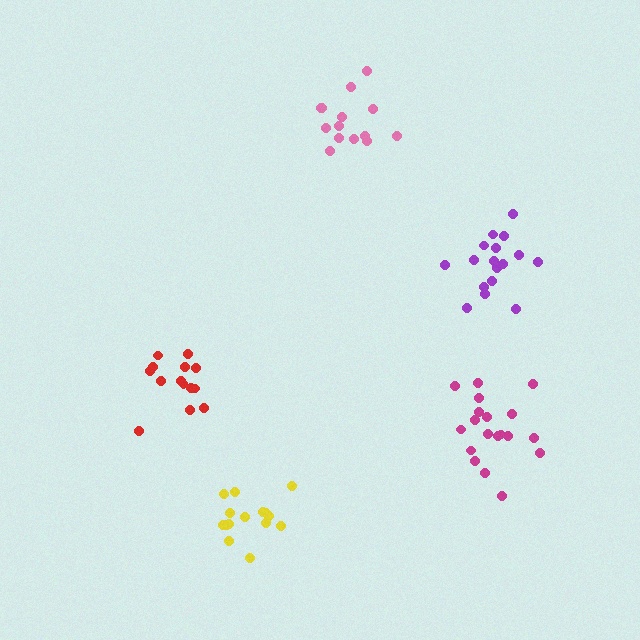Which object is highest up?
The pink cluster is topmost.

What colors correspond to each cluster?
The clusters are colored: magenta, red, pink, purple, yellow.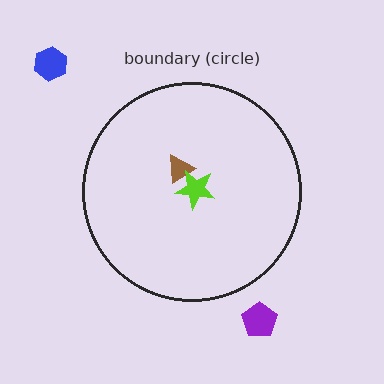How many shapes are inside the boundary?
2 inside, 2 outside.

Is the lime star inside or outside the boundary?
Inside.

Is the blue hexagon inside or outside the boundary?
Outside.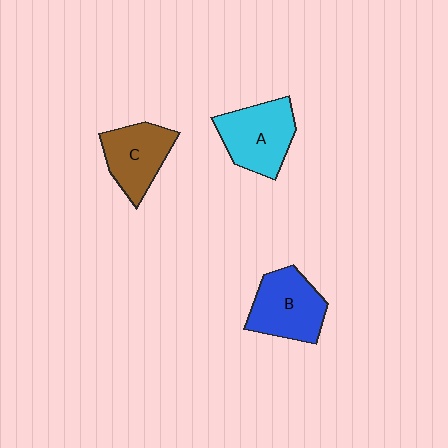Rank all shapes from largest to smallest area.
From largest to smallest: A (cyan), B (blue), C (brown).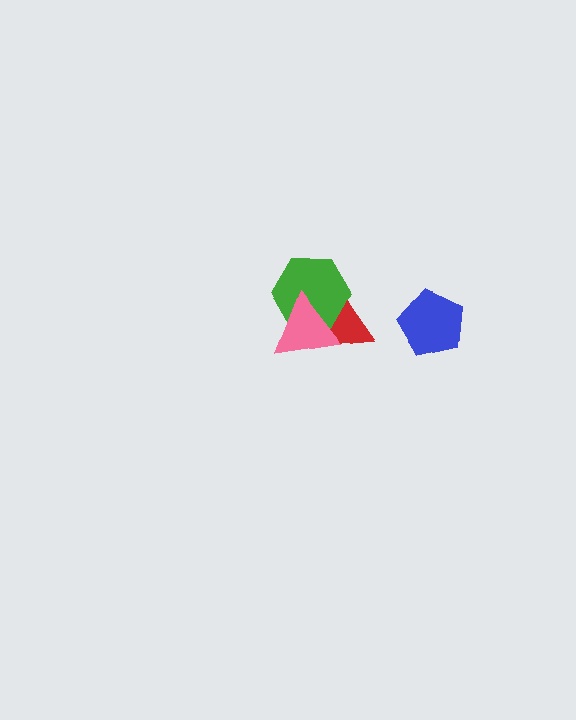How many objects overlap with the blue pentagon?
0 objects overlap with the blue pentagon.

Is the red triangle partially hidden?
Yes, it is partially covered by another shape.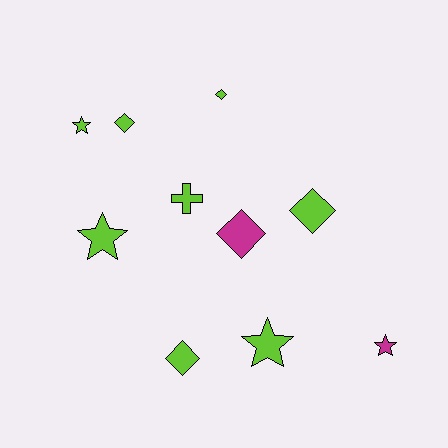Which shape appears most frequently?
Diamond, with 5 objects.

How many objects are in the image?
There are 10 objects.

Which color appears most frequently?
Lime, with 8 objects.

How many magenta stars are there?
There is 1 magenta star.